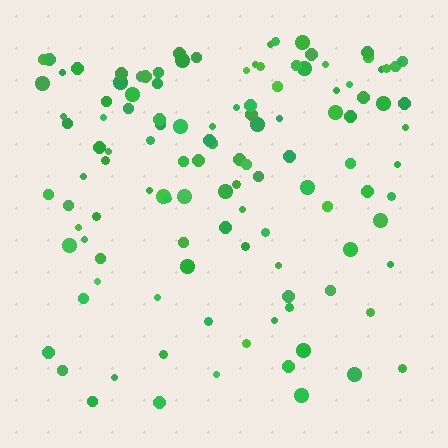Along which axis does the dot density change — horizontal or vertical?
Vertical.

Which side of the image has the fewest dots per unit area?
The bottom.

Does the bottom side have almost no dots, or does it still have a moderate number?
Still a moderate number, just noticeably fewer than the top.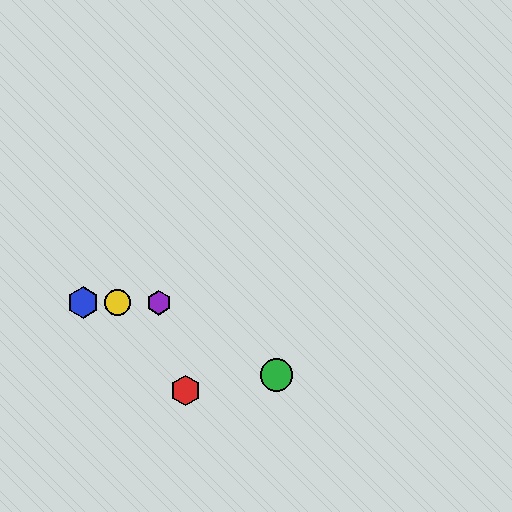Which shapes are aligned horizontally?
The blue hexagon, the yellow circle, the purple hexagon are aligned horizontally.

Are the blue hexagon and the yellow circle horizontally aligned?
Yes, both are at y≈303.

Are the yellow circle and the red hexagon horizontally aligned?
No, the yellow circle is at y≈303 and the red hexagon is at y≈391.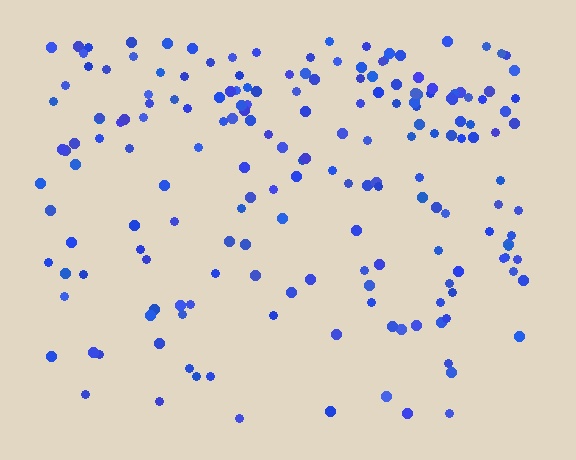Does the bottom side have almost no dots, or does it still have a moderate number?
Still a moderate number, just noticeably fewer than the top.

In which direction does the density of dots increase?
From bottom to top, with the top side densest.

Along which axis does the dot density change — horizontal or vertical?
Vertical.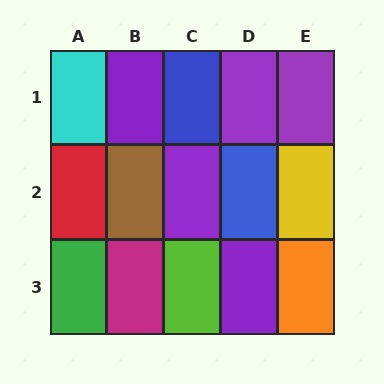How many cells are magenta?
1 cell is magenta.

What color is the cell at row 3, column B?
Magenta.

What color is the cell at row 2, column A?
Red.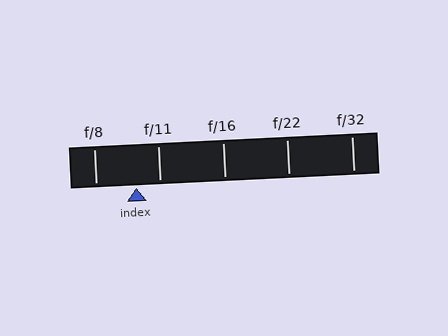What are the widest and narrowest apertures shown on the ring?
The widest aperture shown is f/8 and the narrowest is f/32.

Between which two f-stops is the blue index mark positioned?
The index mark is between f/8 and f/11.